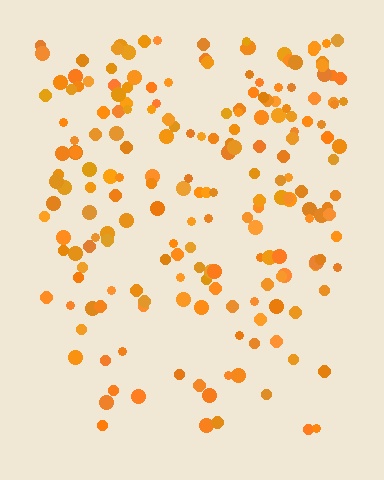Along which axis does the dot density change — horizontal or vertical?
Vertical.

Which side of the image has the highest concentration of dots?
The top.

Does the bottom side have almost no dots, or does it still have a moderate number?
Still a moderate number, just noticeably fewer than the top.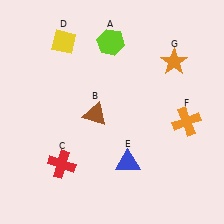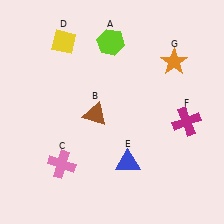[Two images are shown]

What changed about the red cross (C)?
In Image 1, C is red. In Image 2, it changed to pink.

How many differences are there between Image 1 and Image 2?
There are 2 differences between the two images.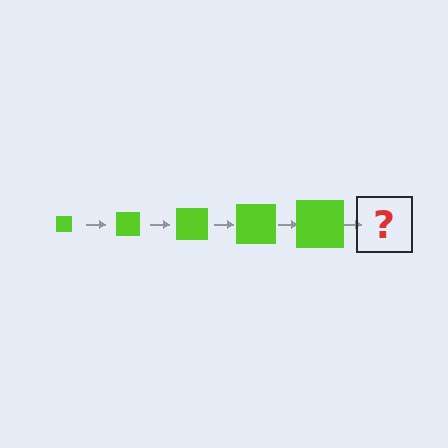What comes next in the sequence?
The next element should be a lime square, larger than the previous one.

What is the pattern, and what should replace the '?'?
The pattern is that the square gets progressively larger each step. The '?' should be a lime square, larger than the previous one.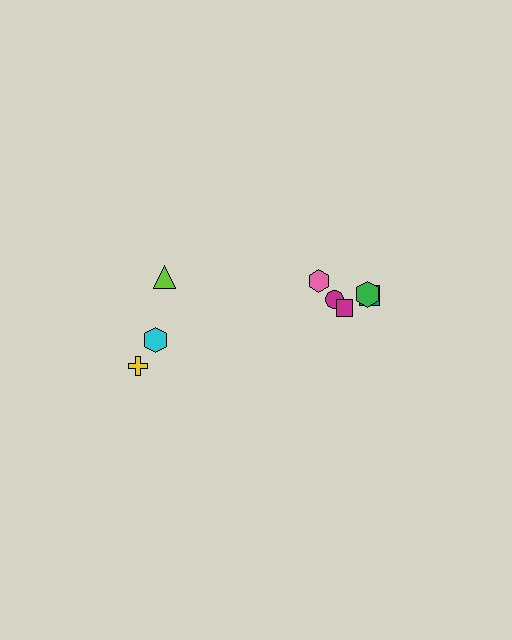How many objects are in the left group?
There are 3 objects.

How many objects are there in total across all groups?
There are 8 objects.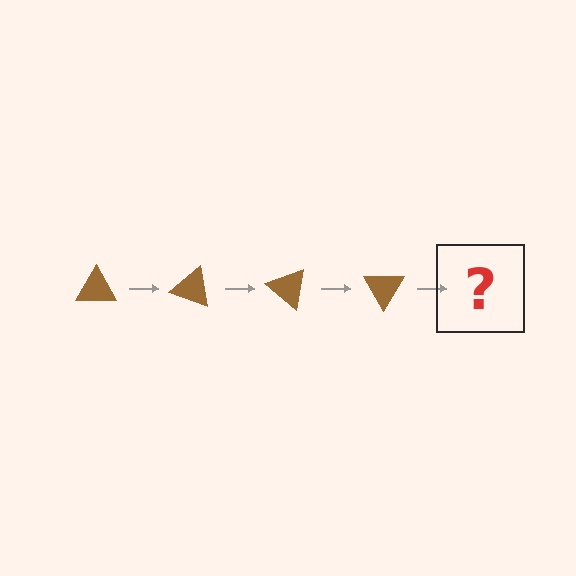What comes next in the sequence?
The next element should be a brown triangle rotated 80 degrees.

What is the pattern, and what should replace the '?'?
The pattern is that the triangle rotates 20 degrees each step. The '?' should be a brown triangle rotated 80 degrees.